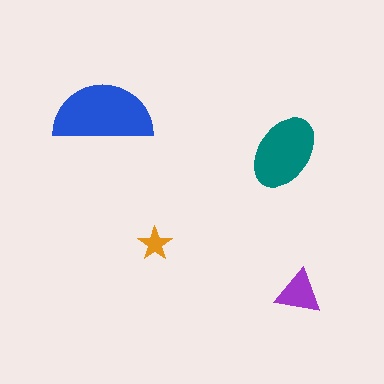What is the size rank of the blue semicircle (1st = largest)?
1st.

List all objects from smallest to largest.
The orange star, the purple triangle, the teal ellipse, the blue semicircle.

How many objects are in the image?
There are 4 objects in the image.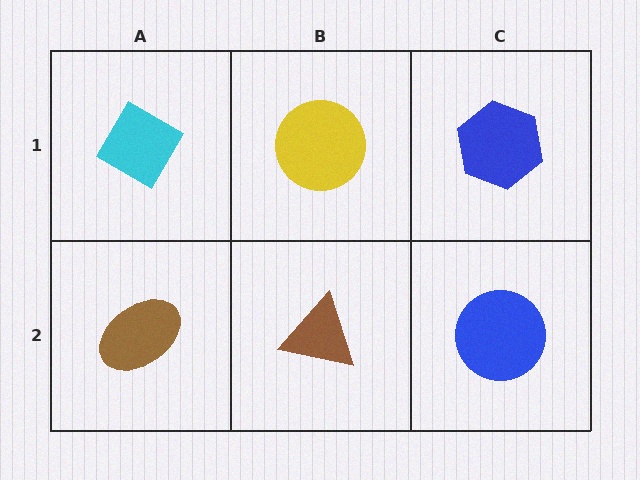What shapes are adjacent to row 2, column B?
A yellow circle (row 1, column B), a brown ellipse (row 2, column A), a blue circle (row 2, column C).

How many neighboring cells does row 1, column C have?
2.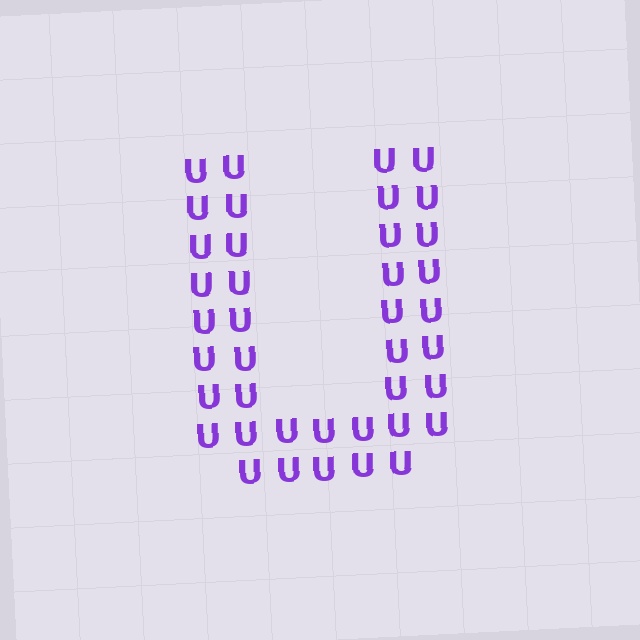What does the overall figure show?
The overall figure shows the letter U.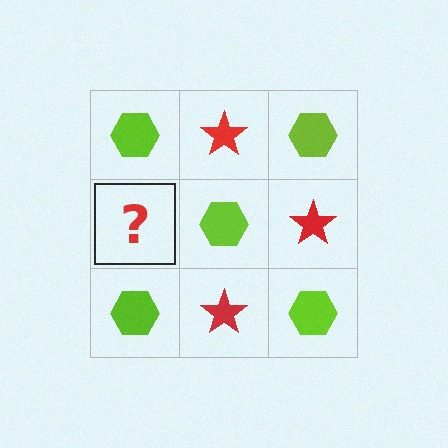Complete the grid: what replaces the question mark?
The question mark should be replaced with a red star.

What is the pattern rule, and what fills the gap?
The rule is that it alternates lime hexagon and red star in a checkerboard pattern. The gap should be filled with a red star.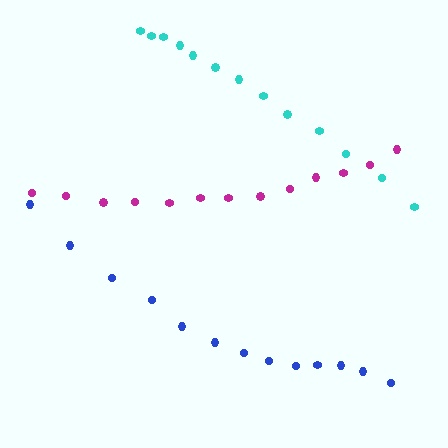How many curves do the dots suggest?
There are 3 distinct paths.